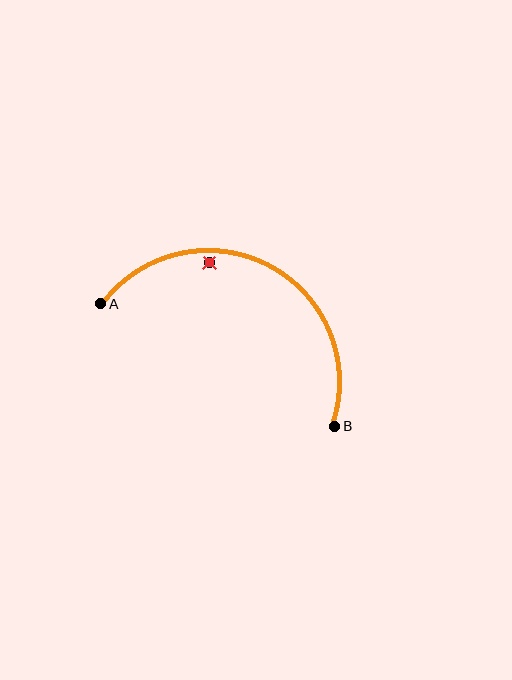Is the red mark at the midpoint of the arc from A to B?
No — the red mark does not lie on the arc at all. It sits slightly inside the curve.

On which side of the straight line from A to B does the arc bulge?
The arc bulges above the straight line connecting A and B.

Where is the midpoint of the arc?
The arc midpoint is the point on the curve farthest from the straight line joining A and B. It sits above that line.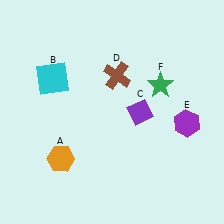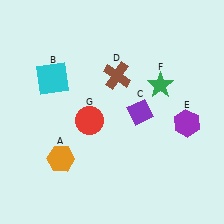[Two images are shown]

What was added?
A red circle (G) was added in Image 2.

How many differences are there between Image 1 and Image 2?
There is 1 difference between the two images.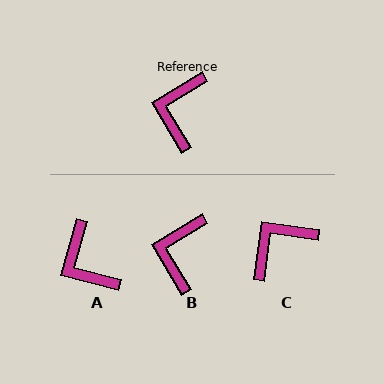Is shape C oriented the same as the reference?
No, it is off by about 38 degrees.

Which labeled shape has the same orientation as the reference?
B.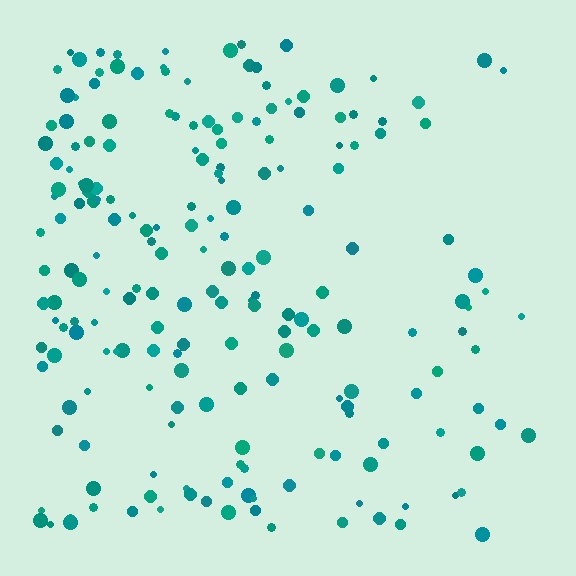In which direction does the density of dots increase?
From right to left, with the left side densest.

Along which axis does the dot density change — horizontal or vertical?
Horizontal.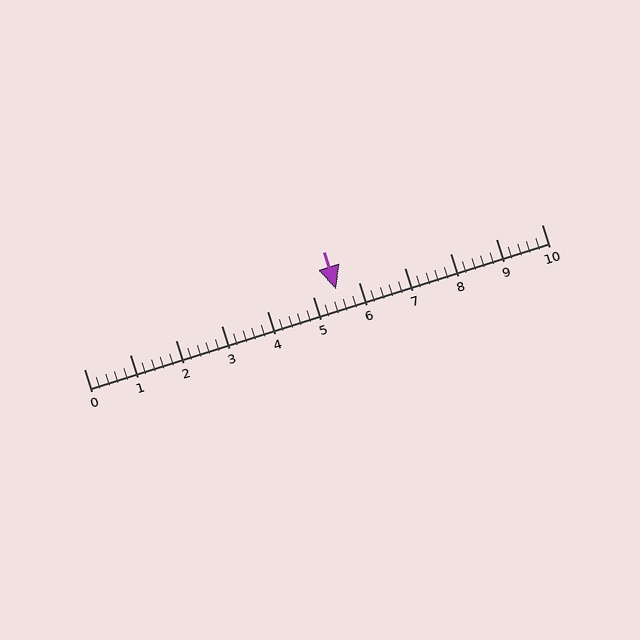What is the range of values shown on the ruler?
The ruler shows values from 0 to 10.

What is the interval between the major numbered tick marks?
The major tick marks are spaced 1 units apart.